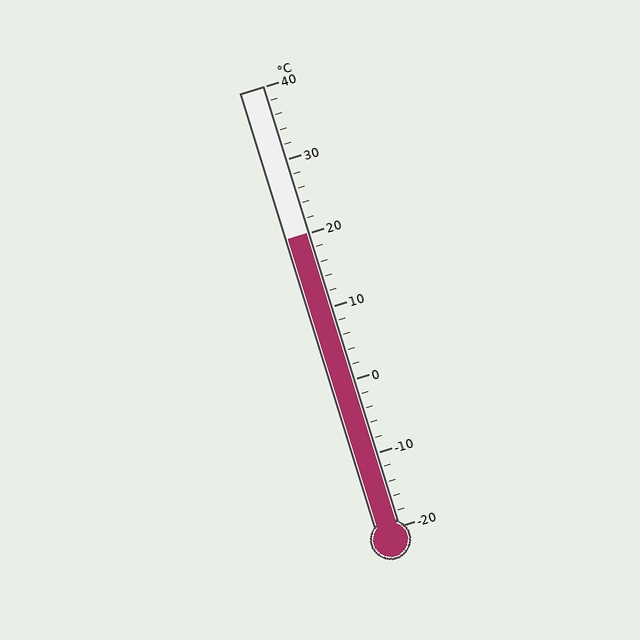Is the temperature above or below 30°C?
The temperature is below 30°C.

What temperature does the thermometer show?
The thermometer shows approximately 20°C.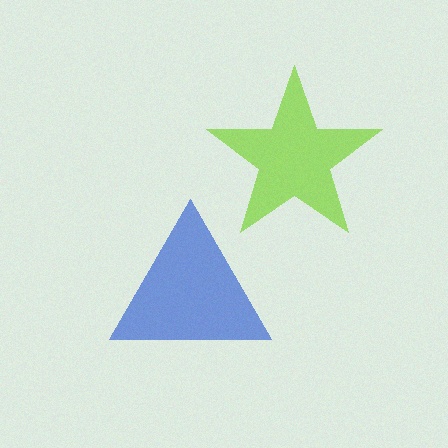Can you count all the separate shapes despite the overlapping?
Yes, there are 2 separate shapes.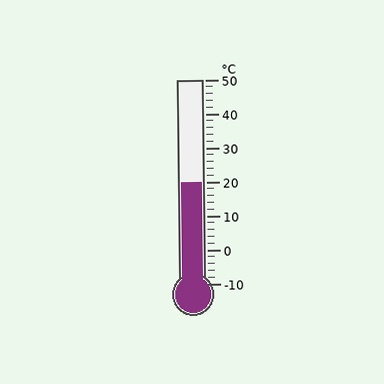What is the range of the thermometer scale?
The thermometer scale ranges from -10°C to 50°C.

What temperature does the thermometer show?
The thermometer shows approximately 20°C.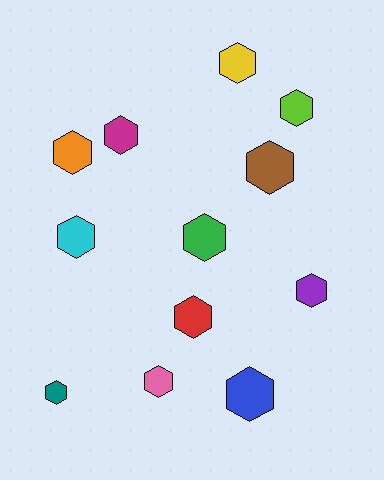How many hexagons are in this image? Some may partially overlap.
There are 12 hexagons.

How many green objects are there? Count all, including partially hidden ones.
There is 1 green object.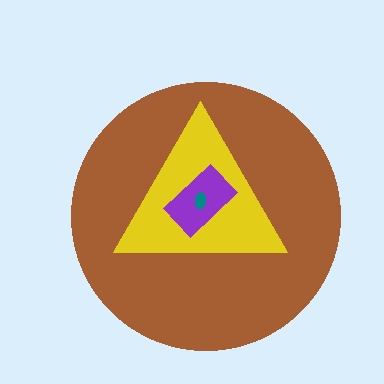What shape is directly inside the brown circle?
The yellow triangle.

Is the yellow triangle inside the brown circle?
Yes.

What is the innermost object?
The teal ellipse.